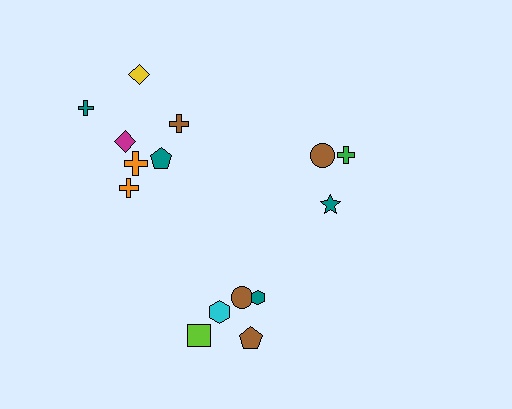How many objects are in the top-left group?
There are 7 objects.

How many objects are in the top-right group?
There are 3 objects.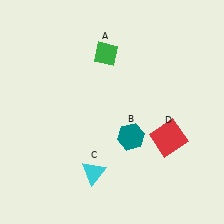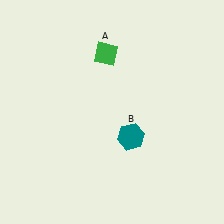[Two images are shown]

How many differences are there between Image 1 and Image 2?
There are 2 differences between the two images.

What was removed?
The cyan triangle (C), the red square (D) were removed in Image 2.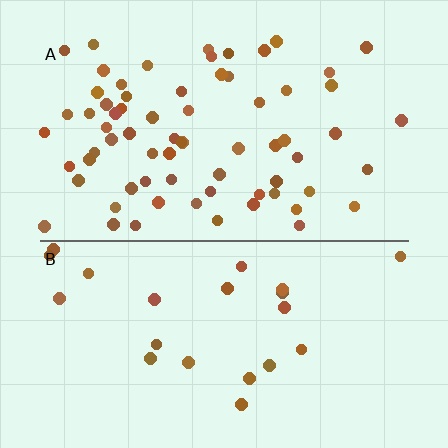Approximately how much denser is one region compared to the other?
Approximately 3.1× — region A over region B.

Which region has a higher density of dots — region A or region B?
A (the top).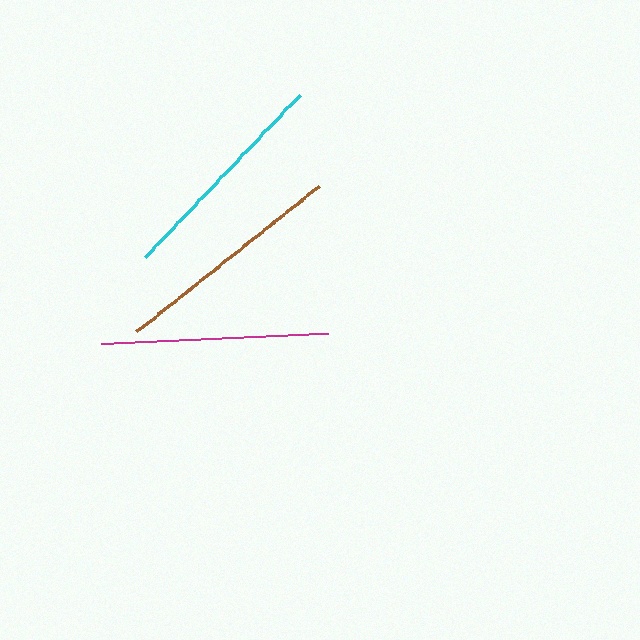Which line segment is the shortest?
The cyan line is the shortest at approximately 225 pixels.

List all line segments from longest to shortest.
From longest to shortest: brown, magenta, cyan.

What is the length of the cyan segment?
The cyan segment is approximately 225 pixels long.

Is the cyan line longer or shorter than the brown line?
The brown line is longer than the cyan line.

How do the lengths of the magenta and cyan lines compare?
The magenta and cyan lines are approximately the same length.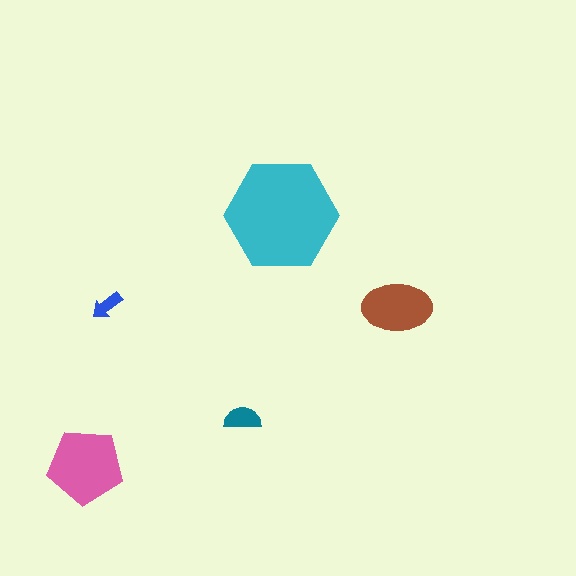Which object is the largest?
The cyan hexagon.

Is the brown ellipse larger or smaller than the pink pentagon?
Smaller.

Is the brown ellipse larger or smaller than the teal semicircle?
Larger.